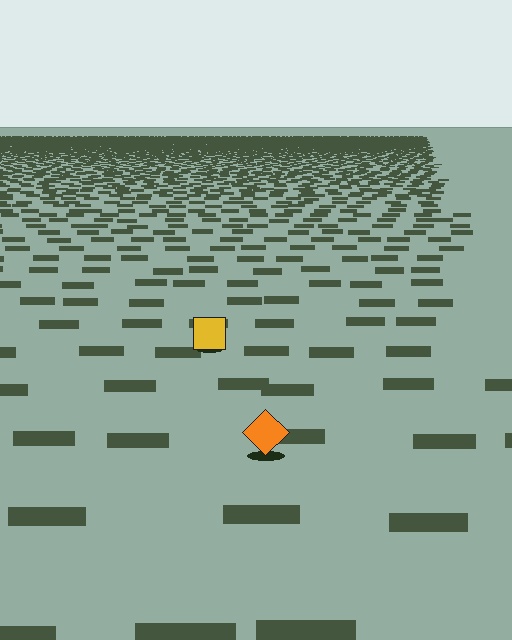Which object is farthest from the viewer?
The yellow square is farthest from the viewer. It appears smaller and the ground texture around it is denser.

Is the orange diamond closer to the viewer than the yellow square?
Yes. The orange diamond is closer — you can tell from the texture gradient: the ground texture is coarser near it.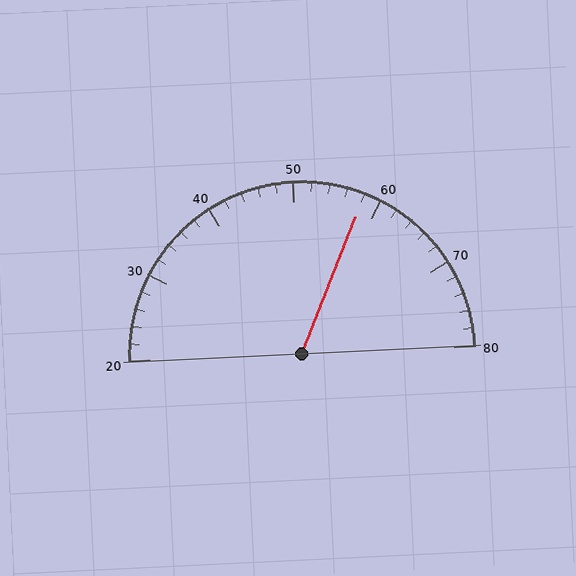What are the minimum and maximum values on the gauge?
The gauge ranges from 20 to 80.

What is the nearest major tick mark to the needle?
The nearest major tick mark is 60.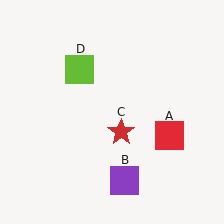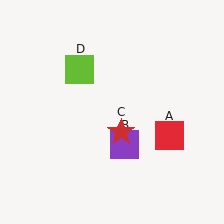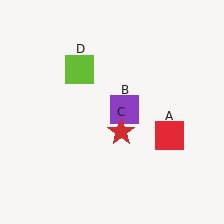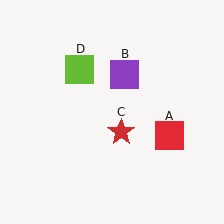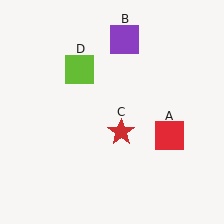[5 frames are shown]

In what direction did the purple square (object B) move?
The purple square (object B) moved up.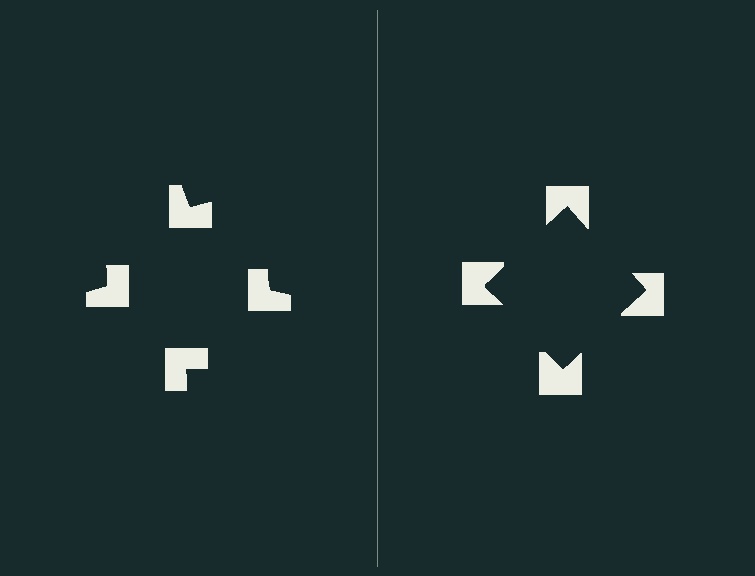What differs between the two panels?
The notched squares are positioned identically on both sides; only the wedge orientations differ. On the right they align to a square; on the left they are misaligned.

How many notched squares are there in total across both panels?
8 — 4 on each side.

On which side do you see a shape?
An illusory square appears on the right side. On the left side the wedge cuts are rotated, so no coherent shape forms.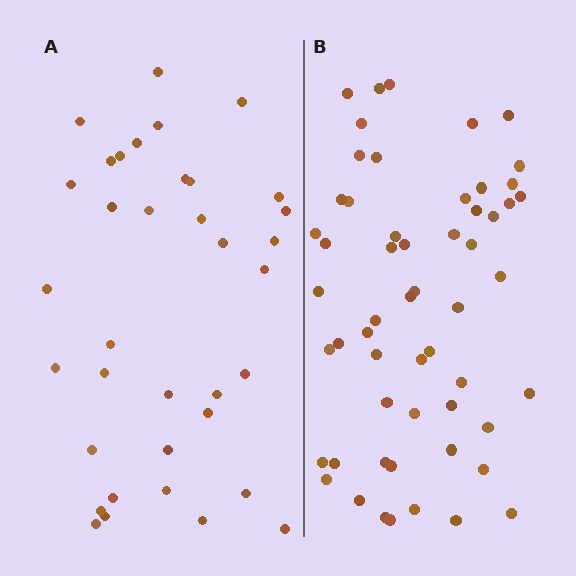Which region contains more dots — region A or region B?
Region B (the right region) has more dots.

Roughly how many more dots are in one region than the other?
Region B has approximately 20 more dots than region A.